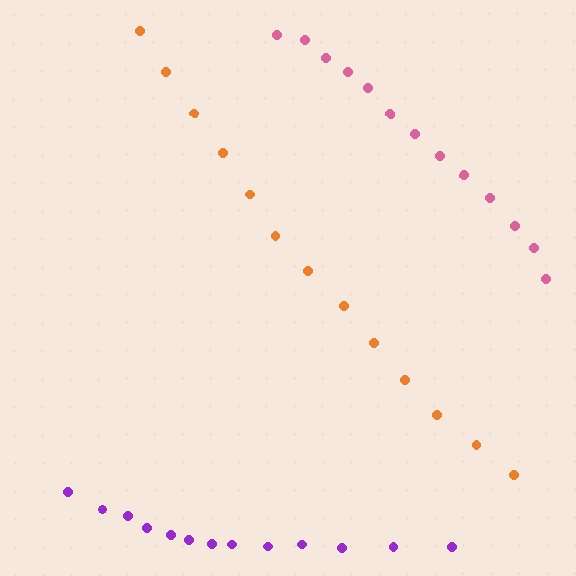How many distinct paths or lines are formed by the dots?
There are 3 distinct paths.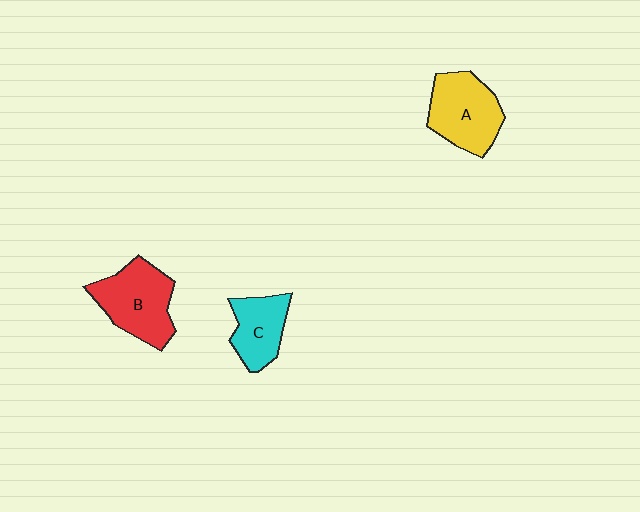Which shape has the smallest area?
Shape C (cyan).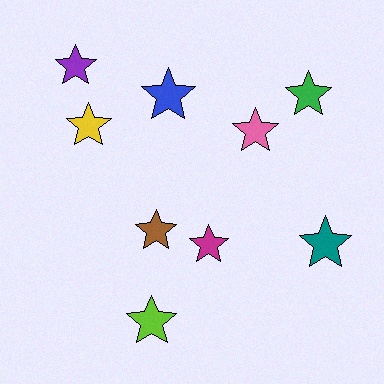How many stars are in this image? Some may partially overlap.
There are 9 stars.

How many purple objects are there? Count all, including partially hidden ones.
There is 1 purple object.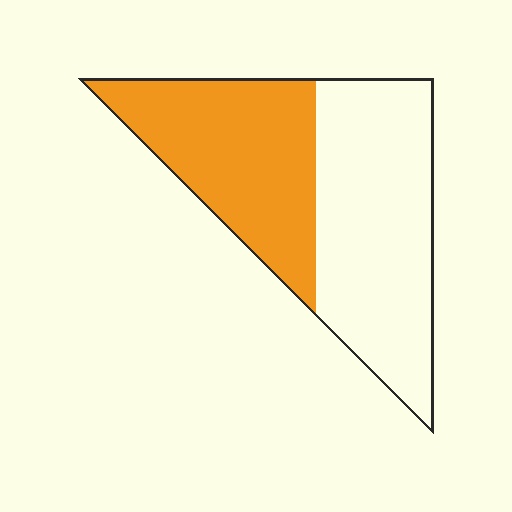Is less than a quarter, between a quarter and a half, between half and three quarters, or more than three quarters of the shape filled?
Between a quarter and a half.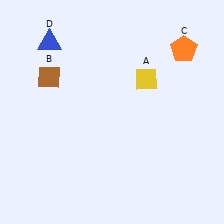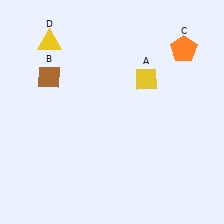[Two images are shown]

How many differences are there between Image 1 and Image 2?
There is 1 difference between the two images.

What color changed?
The triangle (D) changed from blue in Image 1 to yellow in Image 2.